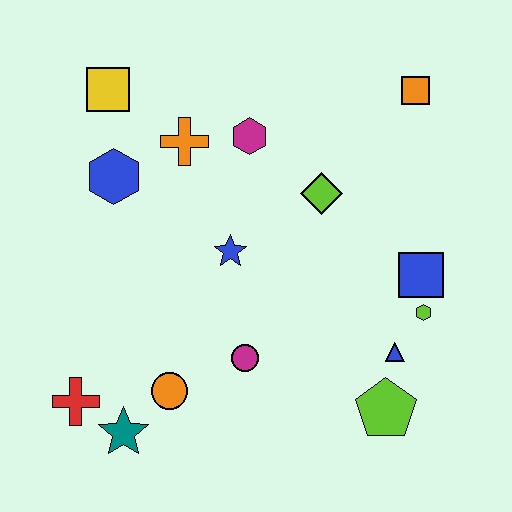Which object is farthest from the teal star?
The orange square is farthest from the teal star.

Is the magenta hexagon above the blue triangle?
Yes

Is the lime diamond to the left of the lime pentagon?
Yes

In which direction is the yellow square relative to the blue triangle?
The yellow square is to the left of the blue triangle.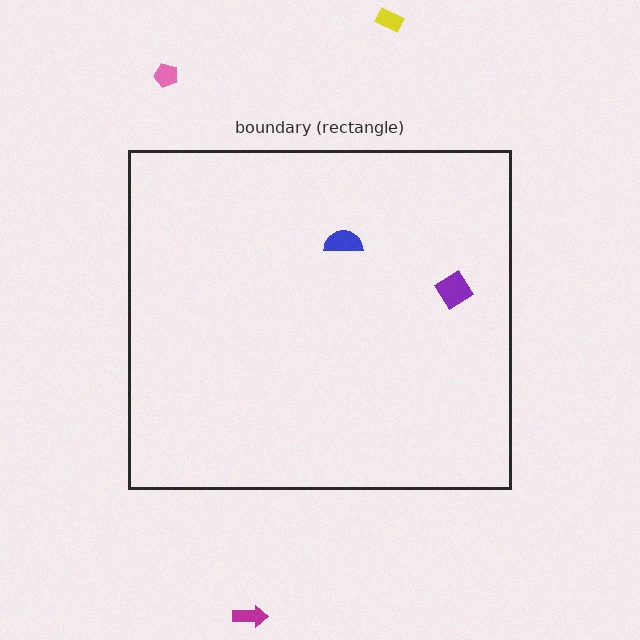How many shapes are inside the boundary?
2 inside, 3 outside.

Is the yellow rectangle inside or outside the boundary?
Outside.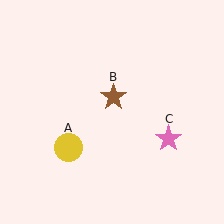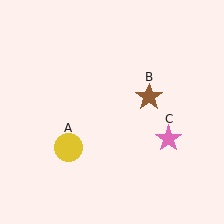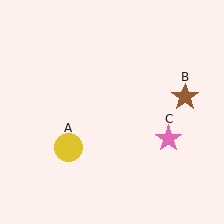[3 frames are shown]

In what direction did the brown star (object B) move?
The brown star (object B) moved right.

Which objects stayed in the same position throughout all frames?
Yellow circle (object A) and pink star (object C) remained stationary.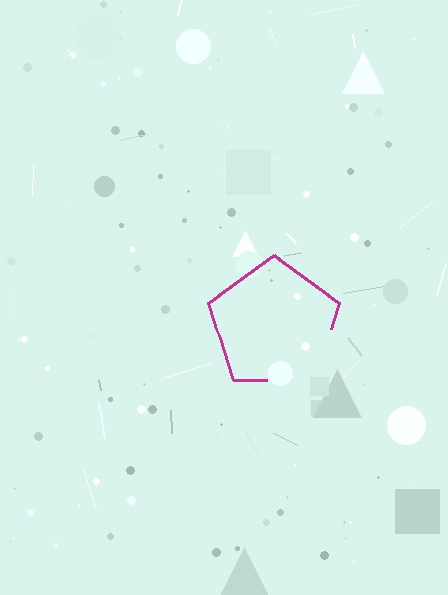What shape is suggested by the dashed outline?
The dashed outline suggests a pentagon.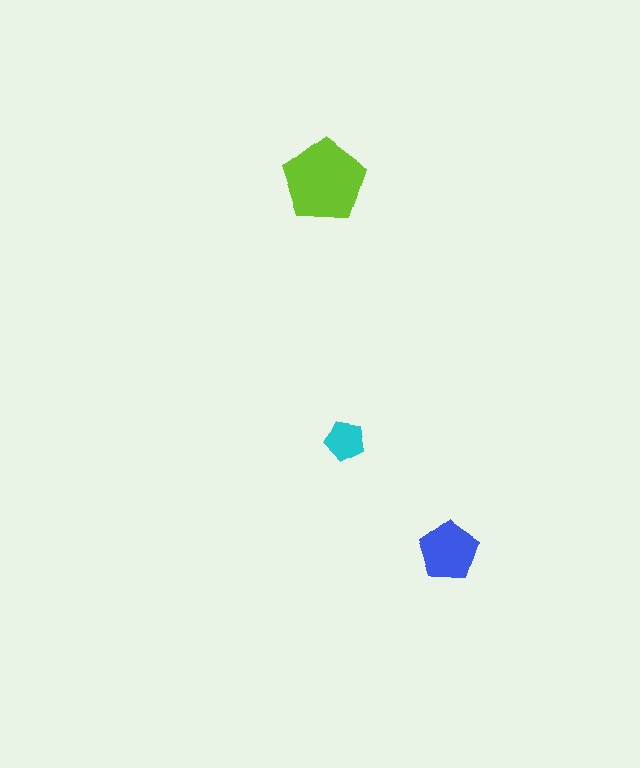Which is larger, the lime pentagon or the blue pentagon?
The lime one.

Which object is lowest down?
The blue pentagon is bottommost.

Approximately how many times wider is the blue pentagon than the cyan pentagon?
About 1.5 times wider.